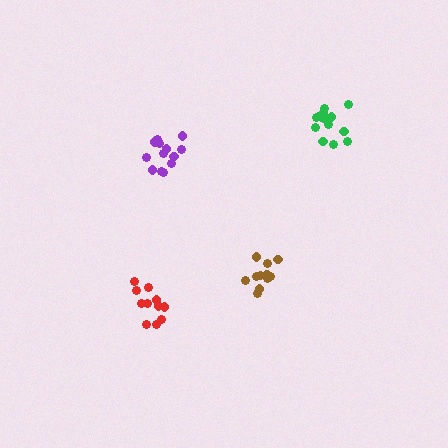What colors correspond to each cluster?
The clusters are colored: green, red, purple, brown.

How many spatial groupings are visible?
There are 4 spatial groupings.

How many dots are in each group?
Group 1: 13 dots, Group 2: 11 dots, Group 3: 13 dots, Group 4: 11 dots (48 total).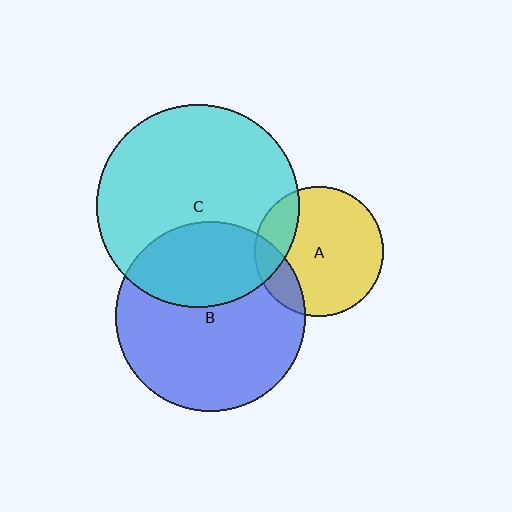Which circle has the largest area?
Circle C (cyan).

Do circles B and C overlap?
Yes.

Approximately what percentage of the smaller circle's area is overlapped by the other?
Approximately 35%.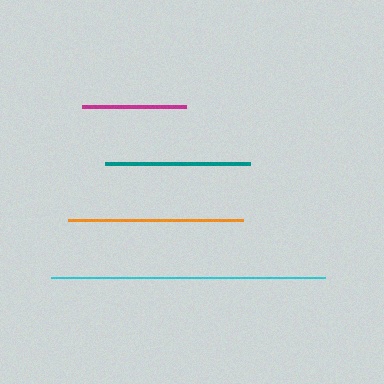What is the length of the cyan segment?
The cyan segment is approximately 274 pixels long.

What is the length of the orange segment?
The orange segment is approximately 175 pixels long.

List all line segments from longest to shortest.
From longest to shortest: cyan, orange, teal, magenta.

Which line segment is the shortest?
The magenta line is the shortest at approximately 103 pixels.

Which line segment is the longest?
The cyan line is the longest at approximately 274 pixels.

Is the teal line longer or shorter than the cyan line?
The cyan line is longer than the teal line.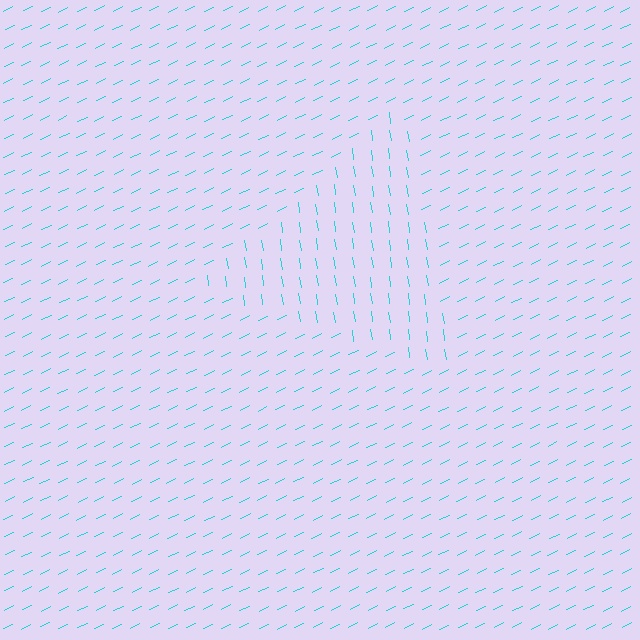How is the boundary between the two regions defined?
The boundary is defined purely by a change in line orientation (approximately 72 degrees difference). All lines are the same color and thickness.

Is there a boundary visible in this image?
Yes, there is a texture boundary formed by a change in line orientation.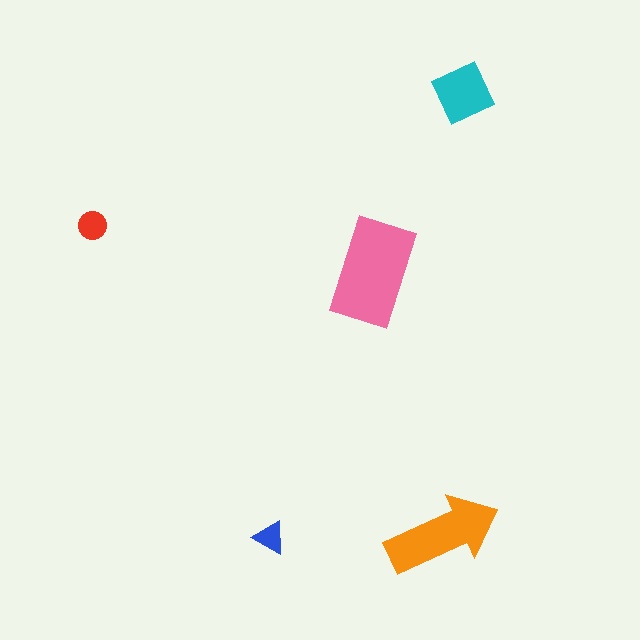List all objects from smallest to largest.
The blue triangle, the red circle, the cyan square, the orange arrow, the pink rectangle.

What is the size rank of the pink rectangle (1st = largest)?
1st.